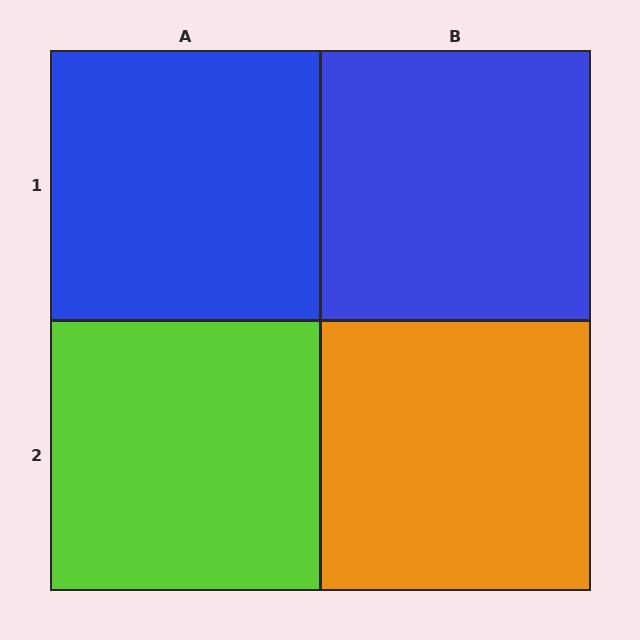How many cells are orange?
1 cell is orange.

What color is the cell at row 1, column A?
Blue.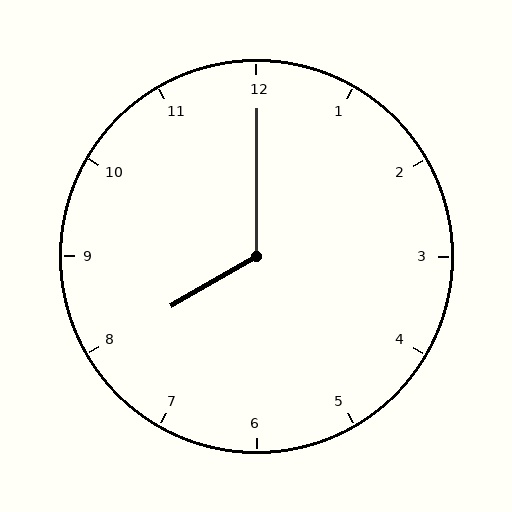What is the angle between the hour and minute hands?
Approximately 120 degrees.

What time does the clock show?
8:00.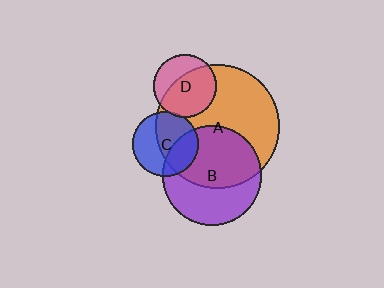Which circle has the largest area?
Circle A (orange).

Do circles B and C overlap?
Yes.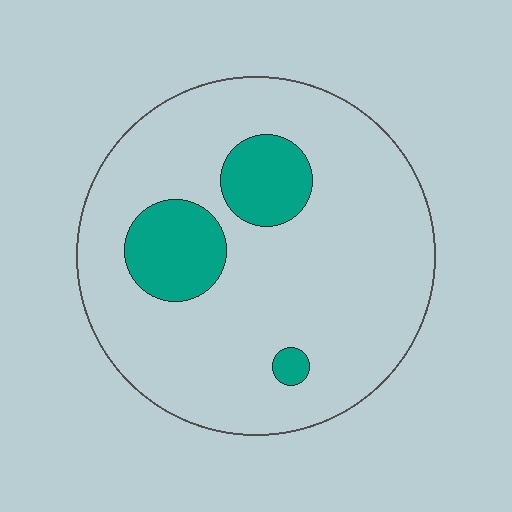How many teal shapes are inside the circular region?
3.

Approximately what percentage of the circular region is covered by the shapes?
Approximately 15%.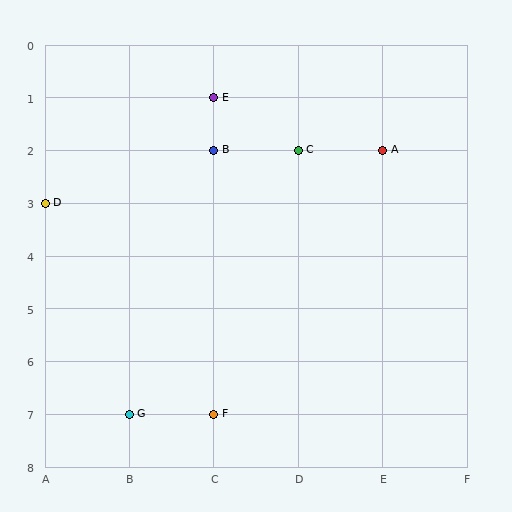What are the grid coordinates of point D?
Point D is at grid coordinates (A, 3).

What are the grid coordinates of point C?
Point C is at grid coordinates (D, 2).